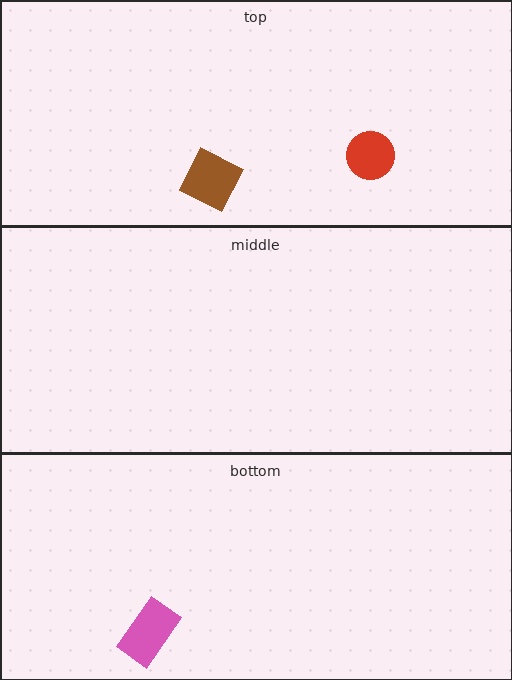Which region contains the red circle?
The top region.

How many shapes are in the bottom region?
1.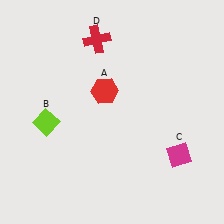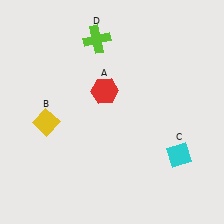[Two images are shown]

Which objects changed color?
B changed from lime to yellow. C changed from magenta to cyan. D changed from red to lime.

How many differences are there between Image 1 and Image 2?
There are 3 differences between the two images.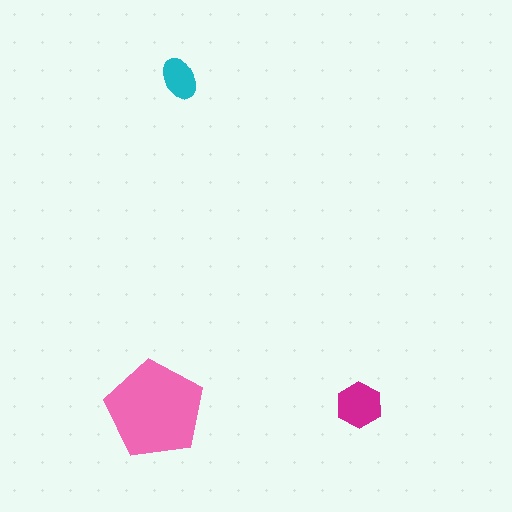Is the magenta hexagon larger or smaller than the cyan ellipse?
Larger.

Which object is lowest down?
The pink pentagon is bottommost.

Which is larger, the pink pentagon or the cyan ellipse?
The pink pentagon.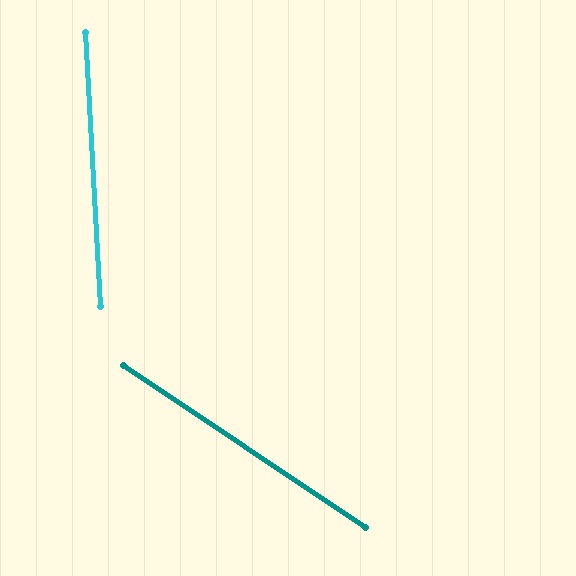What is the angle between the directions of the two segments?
Approximately 53 degrees.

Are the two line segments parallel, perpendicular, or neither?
Neither parallel nor perpendicular — they differ by about 53°.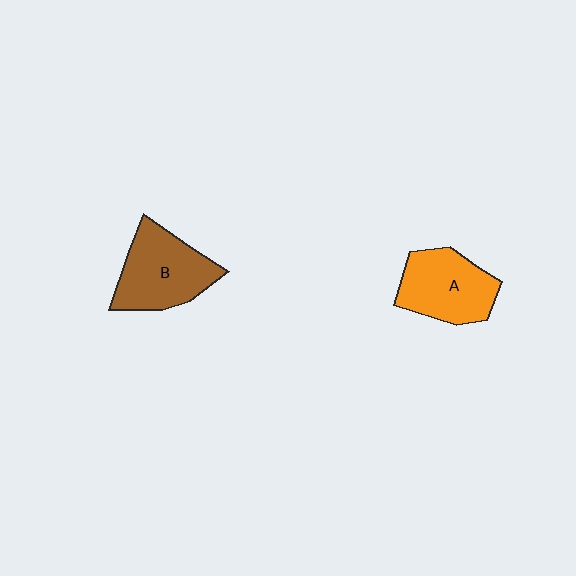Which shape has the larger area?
Shape B (brown).